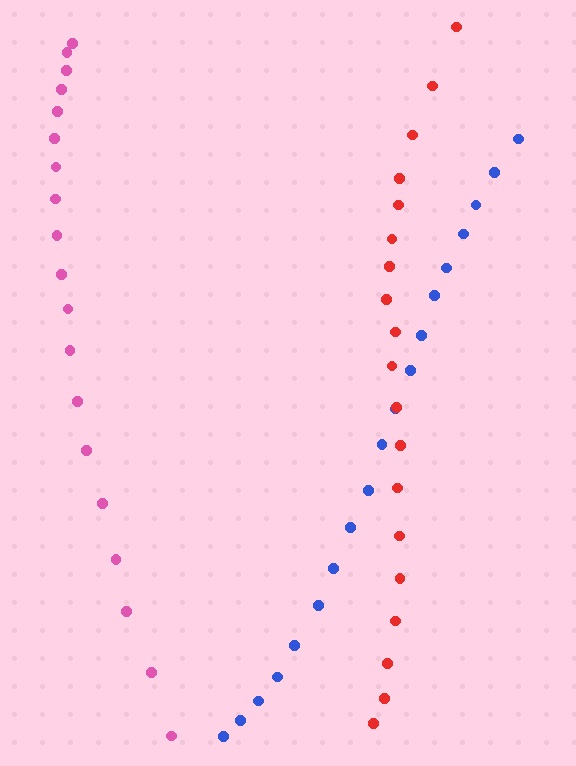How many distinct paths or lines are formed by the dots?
There are 3 distinct paths.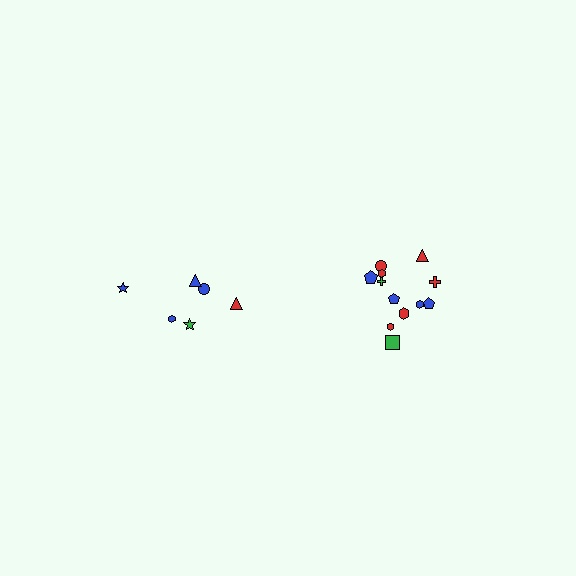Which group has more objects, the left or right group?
The right group.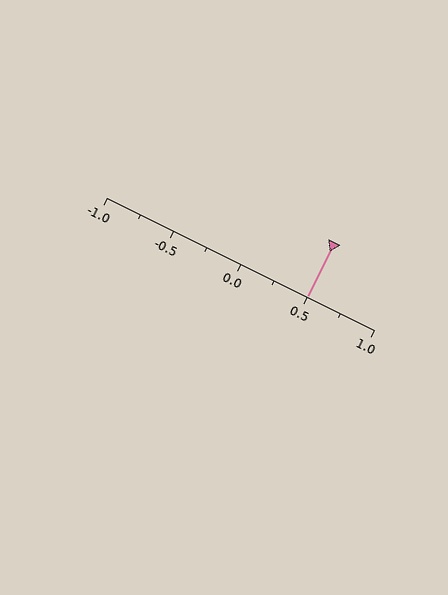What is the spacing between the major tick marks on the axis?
The major ticks are spaced 0.5 apart.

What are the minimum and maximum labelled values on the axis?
The axis runs from -1.0 to 1.0.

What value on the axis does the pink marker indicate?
The marker indicates approximately 0.5.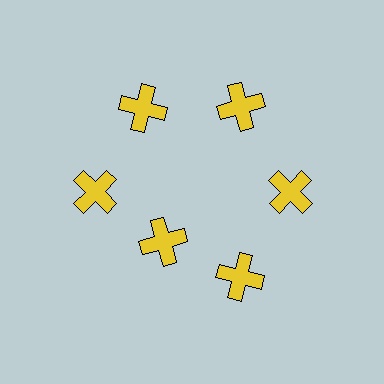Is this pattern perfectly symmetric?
No. The 6 yellow crosses are arranged in a ring, but one element near the 7 o'clock position is pulled inward toward the center, breaking the 6-fold rotational symmetry.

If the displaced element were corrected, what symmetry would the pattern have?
It would have 6-fold rotational symmetry — the pattern would map onto itself every 60 degrees.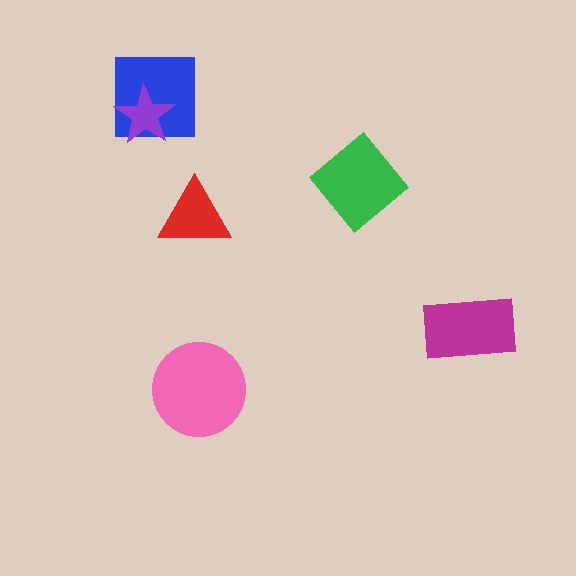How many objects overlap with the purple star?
1 object overlaps with the purple star.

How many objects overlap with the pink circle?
0 objects overlap with the pink circle.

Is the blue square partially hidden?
Yes, it is partially covered by another shape.